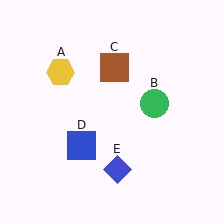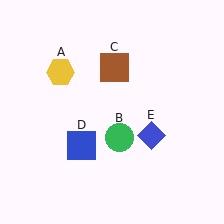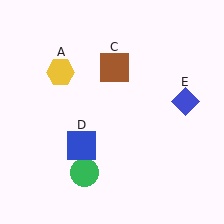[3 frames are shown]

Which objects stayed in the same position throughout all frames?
Yellow hexagon (object A) and brown square (object C) and blue square (object D) remained stationary.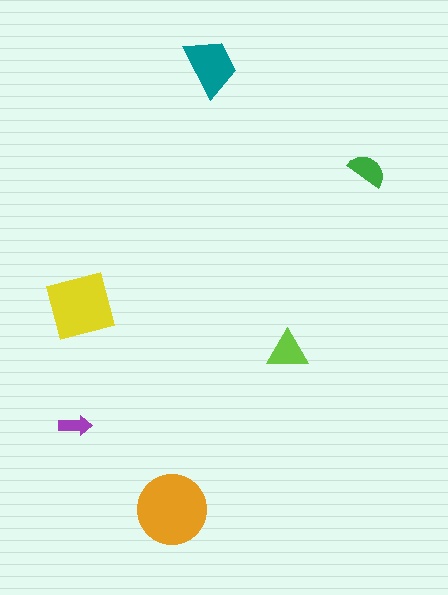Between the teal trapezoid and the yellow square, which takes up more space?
The yellow square.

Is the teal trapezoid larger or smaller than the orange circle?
Smaller.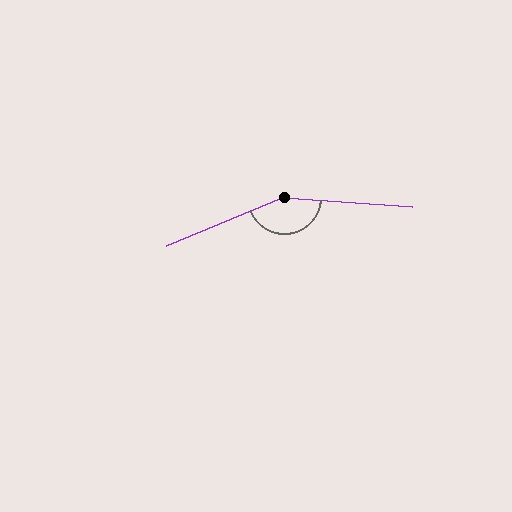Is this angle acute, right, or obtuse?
It is obtuse.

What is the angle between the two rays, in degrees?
Approximately 153 degrees.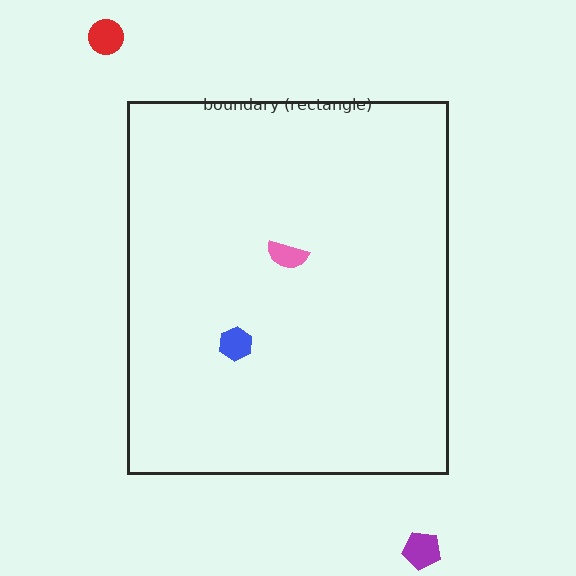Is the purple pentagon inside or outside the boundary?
Outside.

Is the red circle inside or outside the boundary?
Outside.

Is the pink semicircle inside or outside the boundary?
Inside.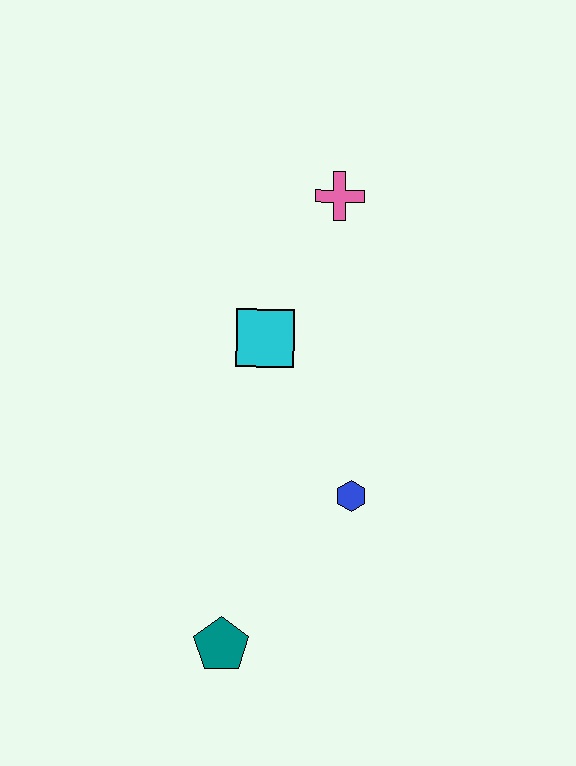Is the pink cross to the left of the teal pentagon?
No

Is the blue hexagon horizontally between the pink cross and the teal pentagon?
No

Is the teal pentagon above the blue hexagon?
No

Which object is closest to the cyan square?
The pink cross is closest to the cyan square.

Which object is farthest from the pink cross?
The teal pentagon is farthest from the pink cross.